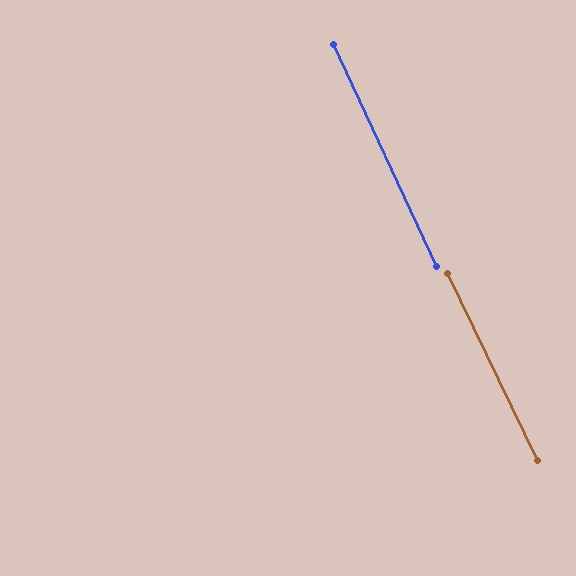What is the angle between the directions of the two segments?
Approximately 1 degree.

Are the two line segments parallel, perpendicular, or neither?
Parallel — their directions differ by only 0.6°.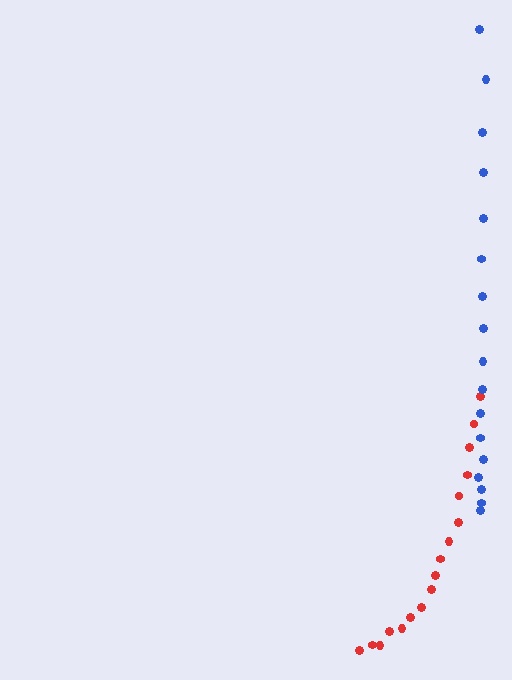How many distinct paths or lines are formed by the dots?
There are 2 distinct paths.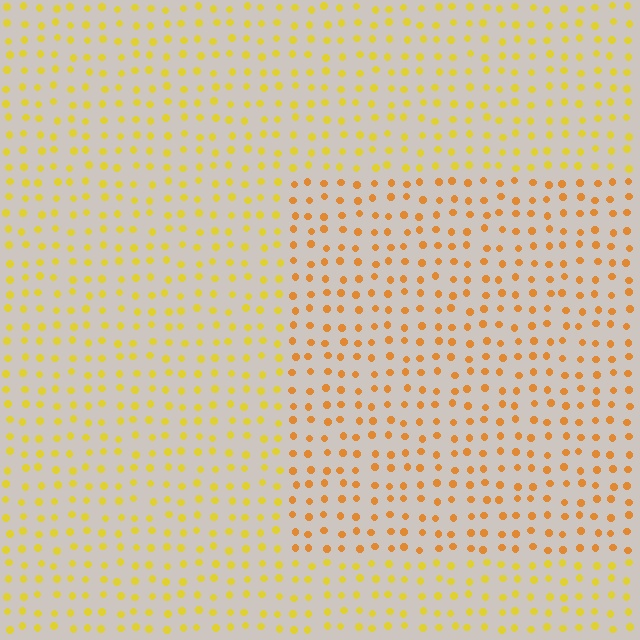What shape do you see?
I see a rectangle.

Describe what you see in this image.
The image is filled with small yellow elements in a uniform arrangement. A rectangle-shaped region is visible where the elements are tinted to a slightly different hue, forming a subtle color boundary.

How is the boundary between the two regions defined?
The boundary is defined purely by a slight shift in hue (about 25 degrees). Spacing, size, and orientation are identical on both sides.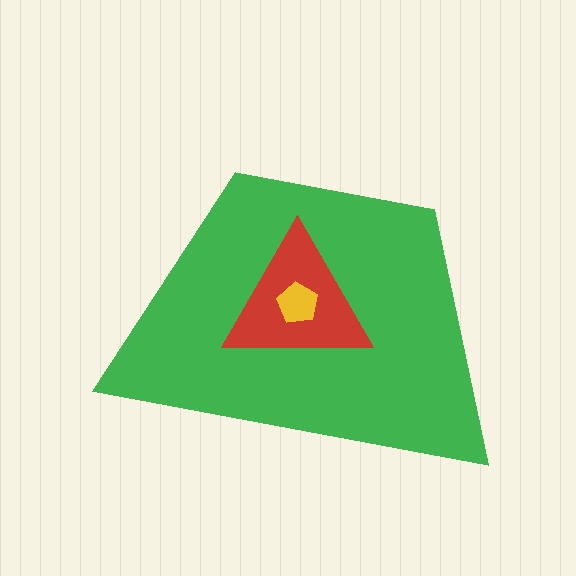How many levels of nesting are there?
3.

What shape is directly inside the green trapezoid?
The red triangle.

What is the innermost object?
The yellow pentagon.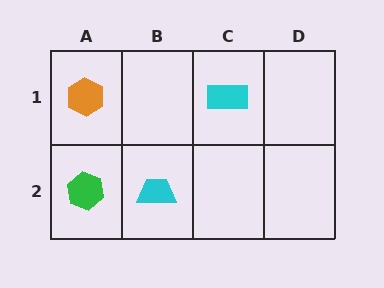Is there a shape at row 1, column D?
No, that cell is empty.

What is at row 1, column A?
An orange hexagon.